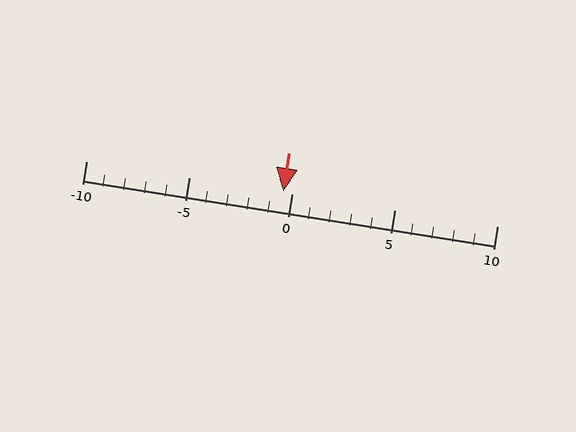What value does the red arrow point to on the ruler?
The red arrow points to approximately 0.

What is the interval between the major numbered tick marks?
The major tick marks are spaced 5 units apart.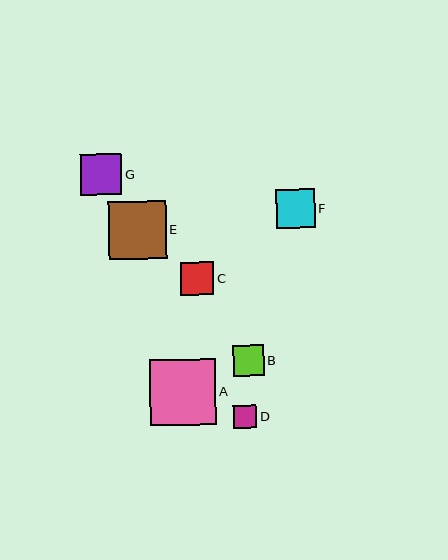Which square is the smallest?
Square D is the smallest with a size of approximately 23 pixels.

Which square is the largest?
Square A is the largest with a size of approximately 66 pixels.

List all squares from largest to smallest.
From largest to smallest: A, E, G, F, C, B, D.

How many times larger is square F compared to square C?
Square F is approximately 1.2 times the size of square C.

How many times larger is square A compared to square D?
Square A is approximately 2.9 times the size of square D.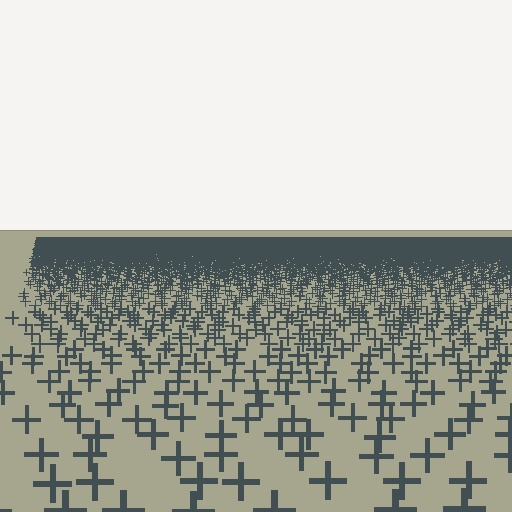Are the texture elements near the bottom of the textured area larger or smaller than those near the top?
Larger. Near the bottom, elements are closer to the viewer and appear at a bigger on-screen size.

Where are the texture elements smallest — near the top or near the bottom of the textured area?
Near the top.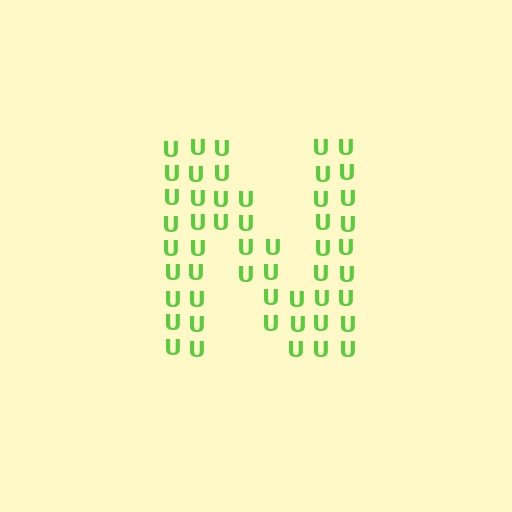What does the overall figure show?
The overall figure shows the letter N.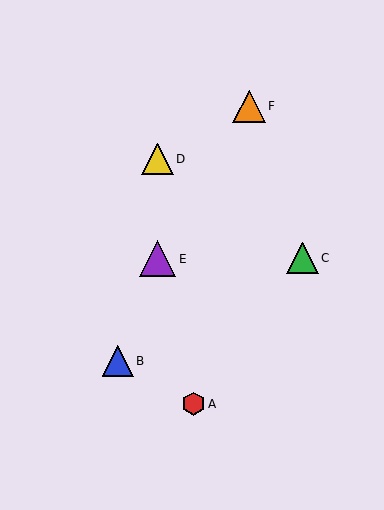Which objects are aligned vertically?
Objects D, E are aligned vertically.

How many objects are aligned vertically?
2 objects (D, E) are aligned vertically.